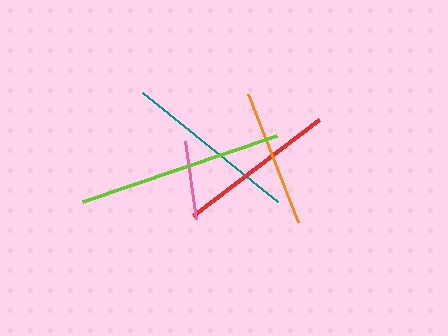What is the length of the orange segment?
The orange segment is approximately 137 pixels long.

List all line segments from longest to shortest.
From longest to shortest: lime, teal, red, orange, pink.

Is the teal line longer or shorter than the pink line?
The teal line is longer than the pink line.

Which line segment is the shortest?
The pink line is the shortest at approximately 79 pixels.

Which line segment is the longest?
The lime line is the longest at approximately 205 pixels.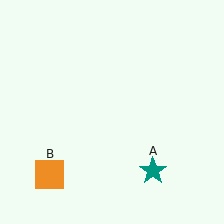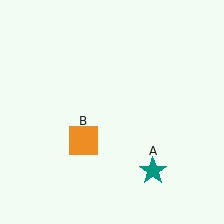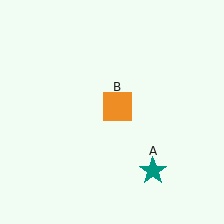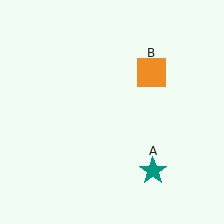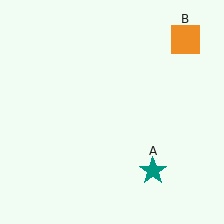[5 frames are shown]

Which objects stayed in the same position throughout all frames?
Teal star (object A) remained stationary.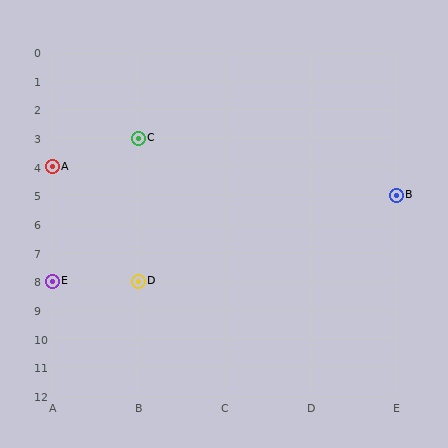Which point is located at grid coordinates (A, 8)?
Point E is at (A, 8).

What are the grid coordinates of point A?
Point A is at grid coordinates (A, 4).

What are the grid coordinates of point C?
Point C is at grid coordinates (B, 3).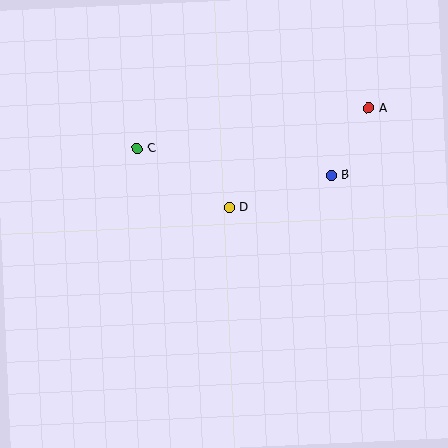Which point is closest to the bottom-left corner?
Point C is closest to the bottom-left corner.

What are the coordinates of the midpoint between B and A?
The midpoint between B and A is at (350, 142).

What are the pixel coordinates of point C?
Point C is at (137, 148).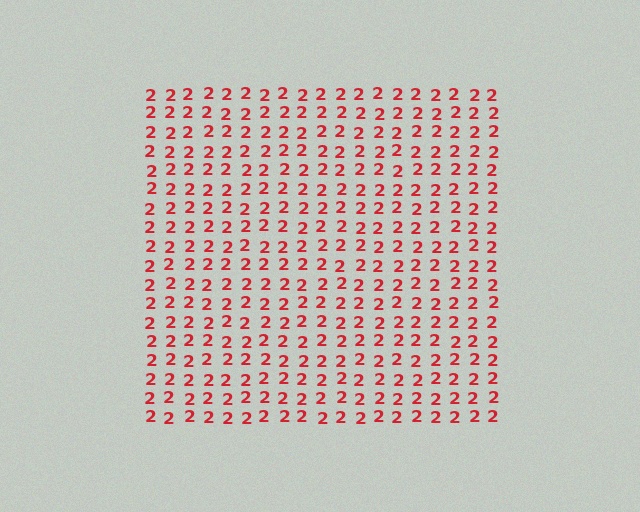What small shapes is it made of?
It is made of small digit 2's.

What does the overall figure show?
The overall figure shows a square.